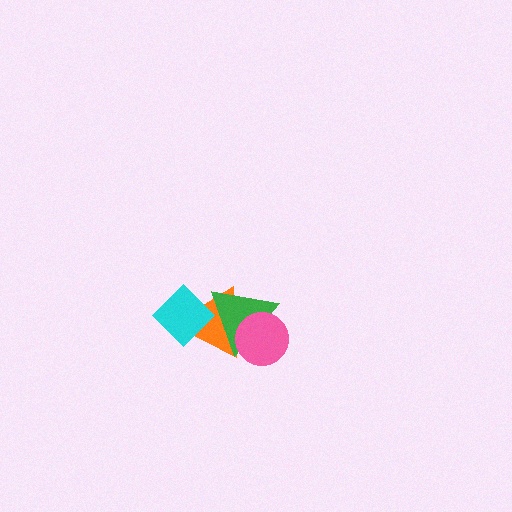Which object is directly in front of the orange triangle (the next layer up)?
The green triangle is directly in front of the orange triangle.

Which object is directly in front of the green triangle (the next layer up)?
The pink circle is directly in front of the green triangle.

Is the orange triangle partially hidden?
Yes, it is partially covered by another shape.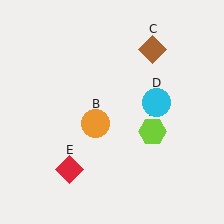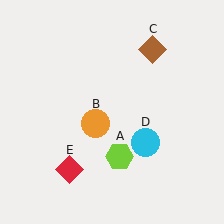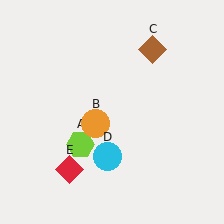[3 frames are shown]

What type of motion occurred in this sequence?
The lime hexagon (object A), cyan circle (object D) rotated clockwise around the center of the scene.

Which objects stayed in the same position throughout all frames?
Orange circle (object B) and brown diamond (object C) and red diamond (object E) remained stationary.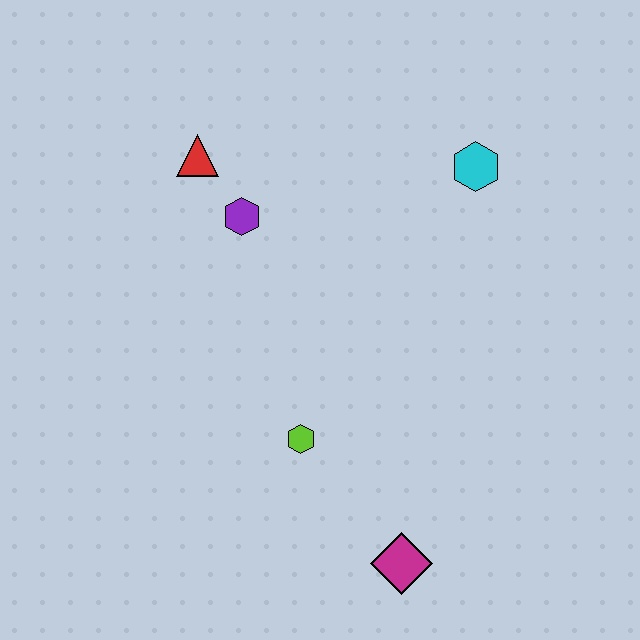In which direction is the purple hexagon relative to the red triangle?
The purple hexagon is below the red triangle.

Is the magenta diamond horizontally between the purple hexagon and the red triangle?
No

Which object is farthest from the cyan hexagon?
The magenta diamond is farthest from the cyan hexagon.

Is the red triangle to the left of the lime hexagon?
Yes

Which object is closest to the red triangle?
The purple hexagon is closest to the red triangle.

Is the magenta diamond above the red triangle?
No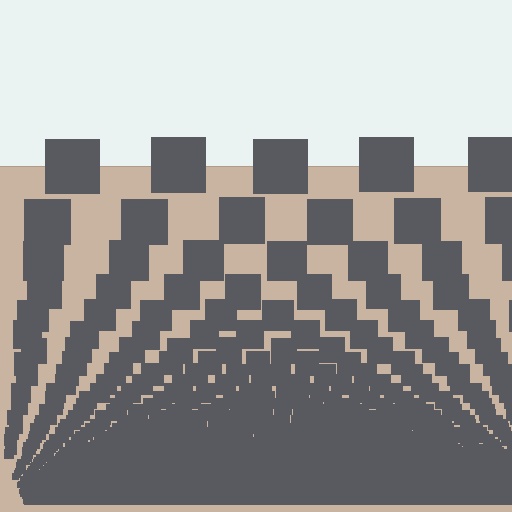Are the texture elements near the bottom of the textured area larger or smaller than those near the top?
Smaller. The gradient is inverted — elements near the bottom are smaller and denser.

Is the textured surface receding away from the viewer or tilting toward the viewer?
The surface appears to tilt toward the viewer. Texture elements get larger and sparser toward the top.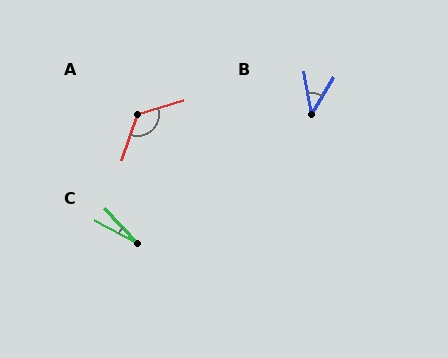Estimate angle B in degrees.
Approximately 42 degrees.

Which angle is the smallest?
C, at approximately 18 degrees.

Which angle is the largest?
A, at approximately 125 degrees.